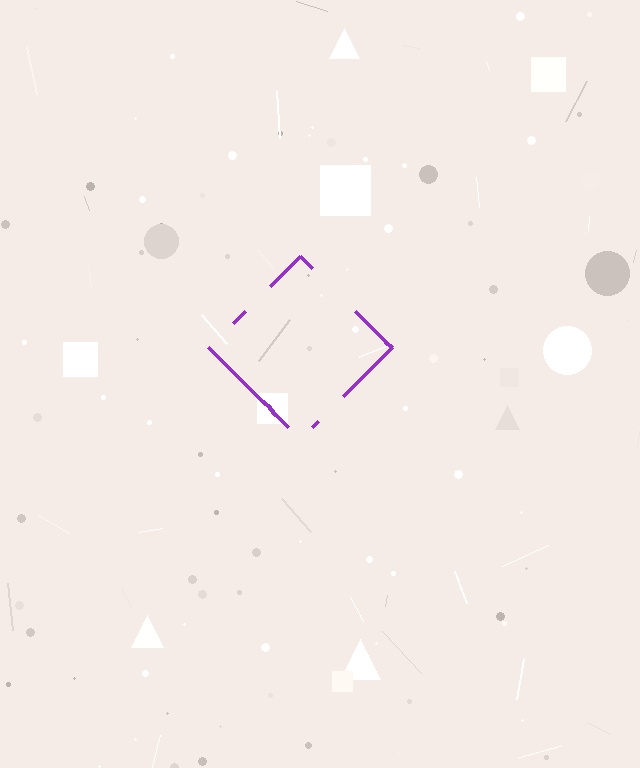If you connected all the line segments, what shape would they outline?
They would outline a diamond.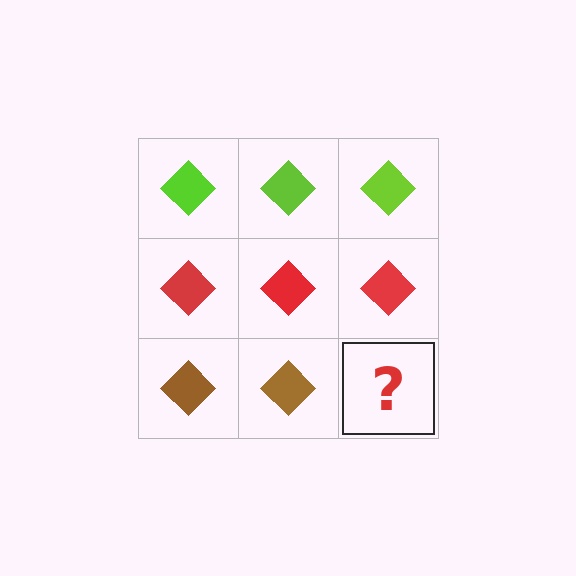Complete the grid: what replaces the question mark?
The question mark should be replaced with a brown diamond.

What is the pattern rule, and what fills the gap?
The rule is that each row has a consistent color. The gap should be filled with a brown diamond.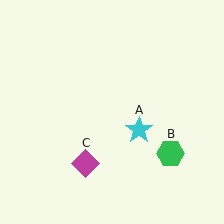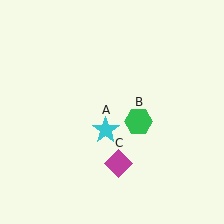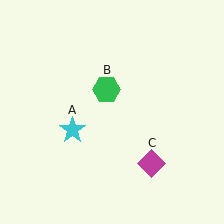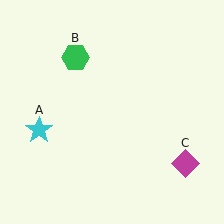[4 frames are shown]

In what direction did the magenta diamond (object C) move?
The magenta diamond (object C) moved right.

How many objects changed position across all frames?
3 objects changed position: cyan star (object A), green hexagon (object B), magenta diamond (object C).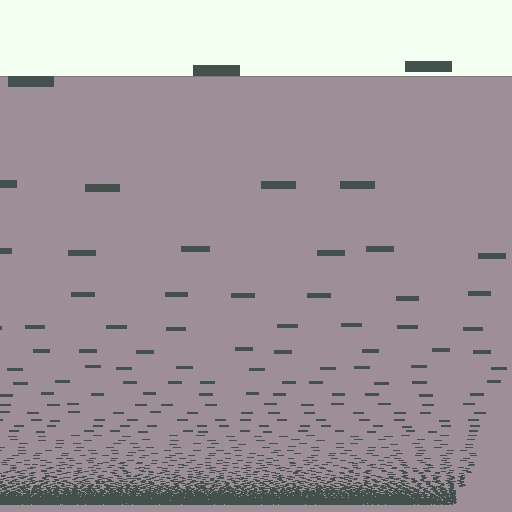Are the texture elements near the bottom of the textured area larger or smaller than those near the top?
Smaller. The gradient is inverted — elements near the bottom are smaller and denser.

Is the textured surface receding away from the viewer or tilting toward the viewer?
The surface appears to tilt toward the viewer. Texture elements get larger and sparser toward the top.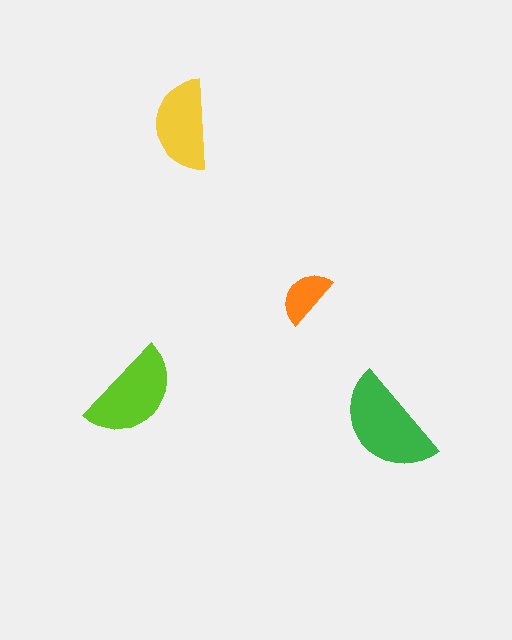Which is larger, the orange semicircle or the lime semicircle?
The lime one.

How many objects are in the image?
There are 4 objects in the image.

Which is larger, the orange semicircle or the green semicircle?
The green one.